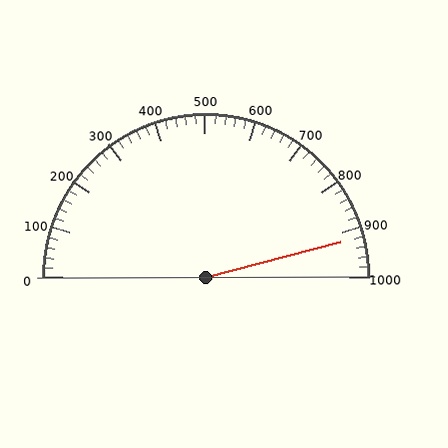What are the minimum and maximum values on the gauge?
The gauge ranges from 0 to 1000.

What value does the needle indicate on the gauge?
The needle indicates approximately 920.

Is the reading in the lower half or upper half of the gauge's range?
The reading is in the upper half of the range (0 to 1000).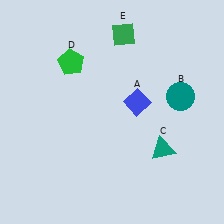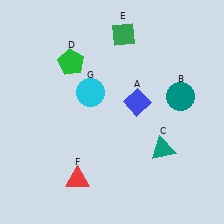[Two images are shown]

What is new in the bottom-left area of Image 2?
A red triangle (F) was added in the bottom-left area of Image 2.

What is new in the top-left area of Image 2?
A cyan circle (G) was added in the top-left area of Image 2.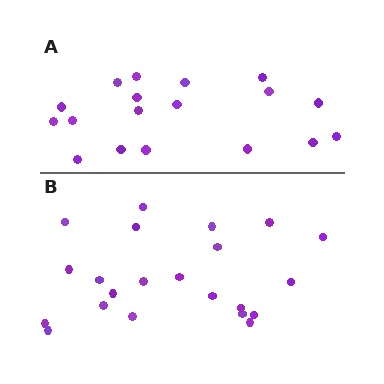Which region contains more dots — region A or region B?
Region B (the bottom region) has more dots.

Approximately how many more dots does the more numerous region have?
Region B has about 4 more dots than region A.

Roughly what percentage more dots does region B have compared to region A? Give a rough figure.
About 20% more.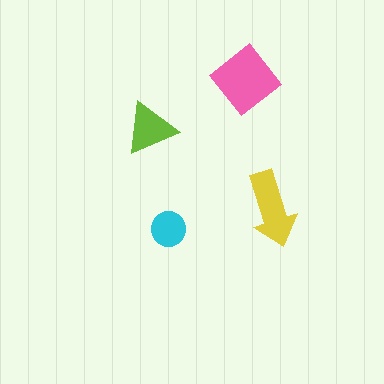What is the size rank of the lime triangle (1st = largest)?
3rd.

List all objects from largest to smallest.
The pink diamond, the yellow arrow, the lime triangle, the cyan circle.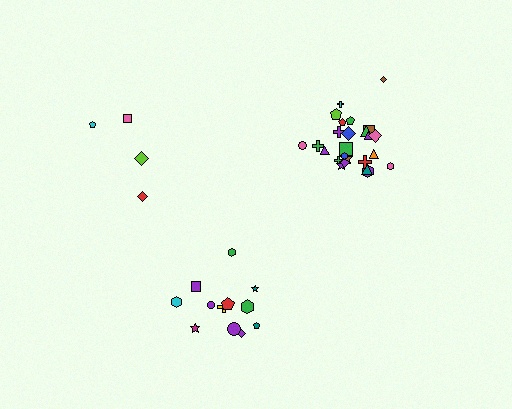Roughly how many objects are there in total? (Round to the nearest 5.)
Roughly 40 objects in total.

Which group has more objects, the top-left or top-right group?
The top-right group.